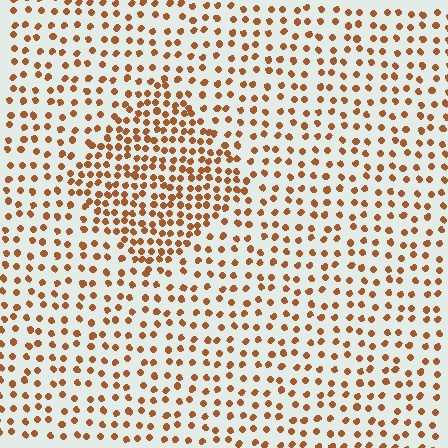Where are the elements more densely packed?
The elements are more densely packed inside the diamond boundary.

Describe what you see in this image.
The image contains small brown elements arranged at two different densities. A diamond-shaped region is visible where the elements are more densely packed than the surrounding area.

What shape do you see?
I see a diamond.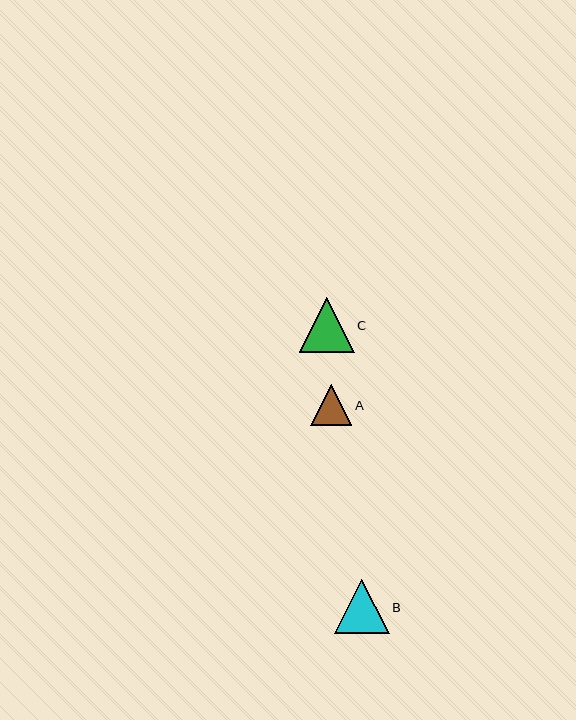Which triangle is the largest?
Triangle B is the largest with a size of approximately 55 pixels.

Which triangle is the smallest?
Triangle A is the smallest with a size of approximately 41 pixels.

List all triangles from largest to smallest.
From largest to smallest: B, C, A.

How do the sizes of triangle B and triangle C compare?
Triangle B and triangle C are approximately the same size.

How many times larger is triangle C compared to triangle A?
Triangle C is approximately 1.3 times the size of triangle A.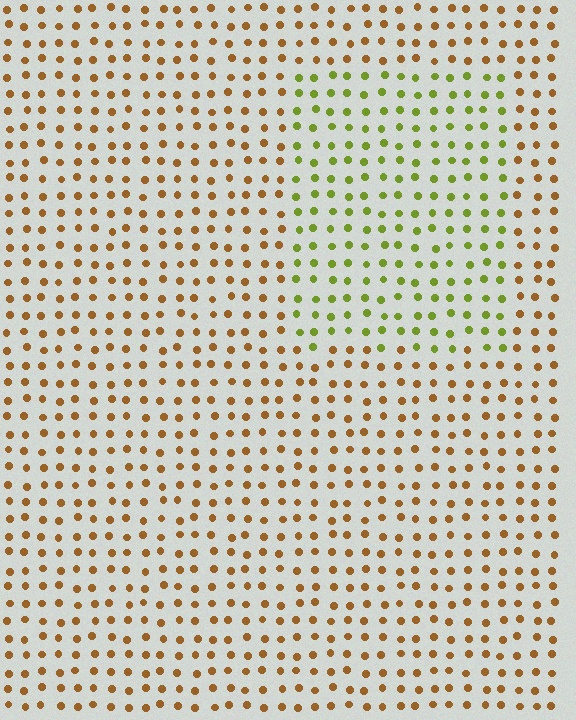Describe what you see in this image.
The image is filled with small brown elements in a uniform arrangement. A rectangle-shaped region is visible where the elements are tinted to a slightly different hue, forming a subtle color boundary.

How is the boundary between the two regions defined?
The boundary is defined purely by a slight shift in hue (about 50 degrees). Spacing, size, and orientation are identical on both sides.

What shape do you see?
I see a rectangle.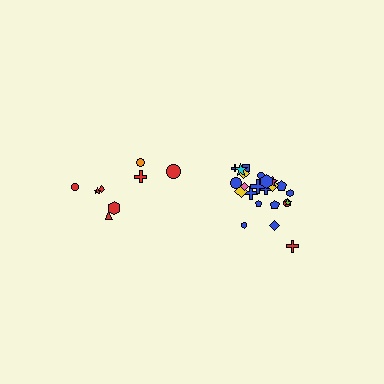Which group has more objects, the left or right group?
The right group.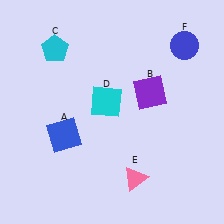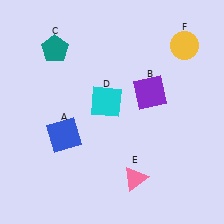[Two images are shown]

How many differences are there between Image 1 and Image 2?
There are 2 differences between the two images.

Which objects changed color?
C changed from cyan to teal. F changed from blue to yellow.